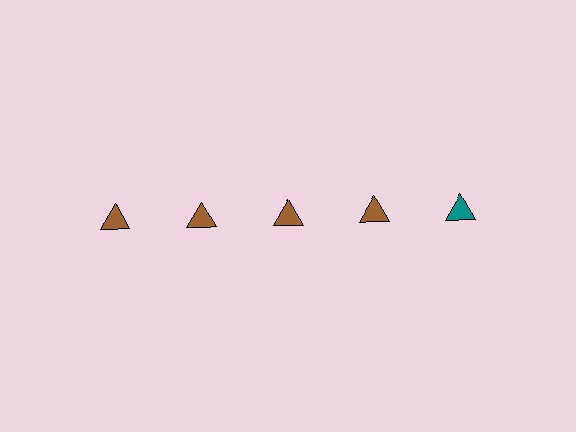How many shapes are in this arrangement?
There are 5 shapes arranged in a grid pattern.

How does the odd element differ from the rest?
It has a different color: teal instead of brown.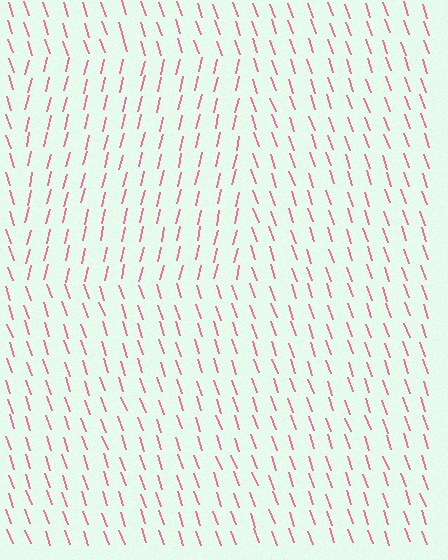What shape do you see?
I see a rectangle.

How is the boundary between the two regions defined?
The boundary is defined purely by a change in line orientation (approximately 32 degrees difference). All lines are the same color and thickness.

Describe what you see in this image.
The image is filled with small pink line segments. A rectangle region in the image has lines oriented differently from the surrounding lines, creating a visible texture boundary.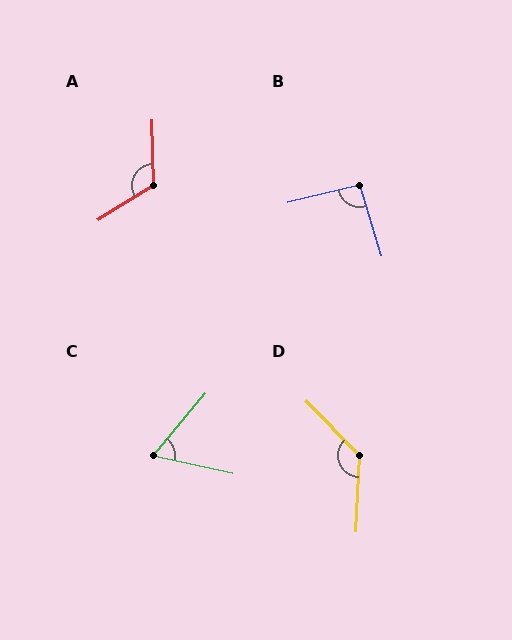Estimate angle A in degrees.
Approximately 120 degrees.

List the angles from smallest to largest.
C (62°), B (93°), A (120°), D (133°).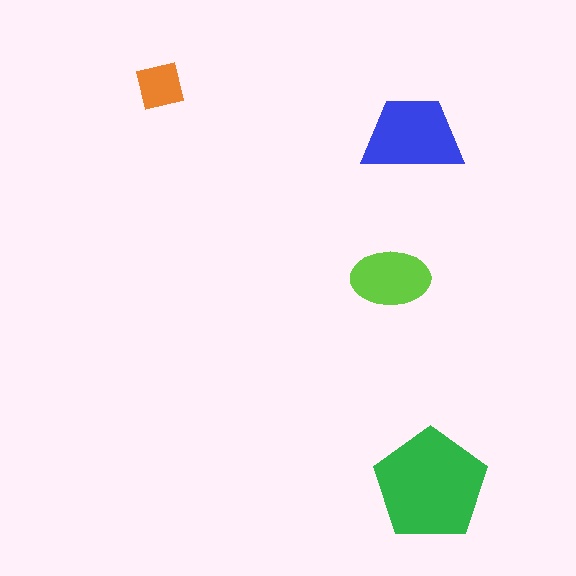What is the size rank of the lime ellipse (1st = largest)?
3rd.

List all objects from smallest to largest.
The orange square, the lime ellipse, the blue trapezoid, the green pentagon.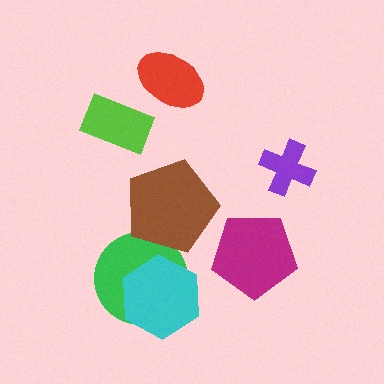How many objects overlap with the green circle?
2 objects overlap with the green circle.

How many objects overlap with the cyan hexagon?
1 object overlaps with the cyan hexagon.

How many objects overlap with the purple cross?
0 objects overlap with the purple cross.